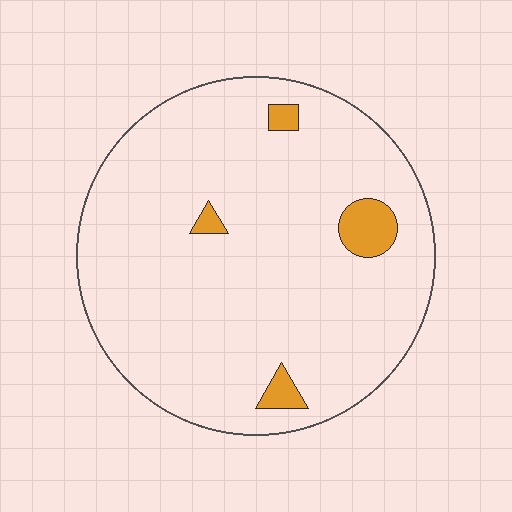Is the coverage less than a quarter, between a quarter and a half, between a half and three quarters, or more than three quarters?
Less than a quarter.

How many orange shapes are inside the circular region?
4.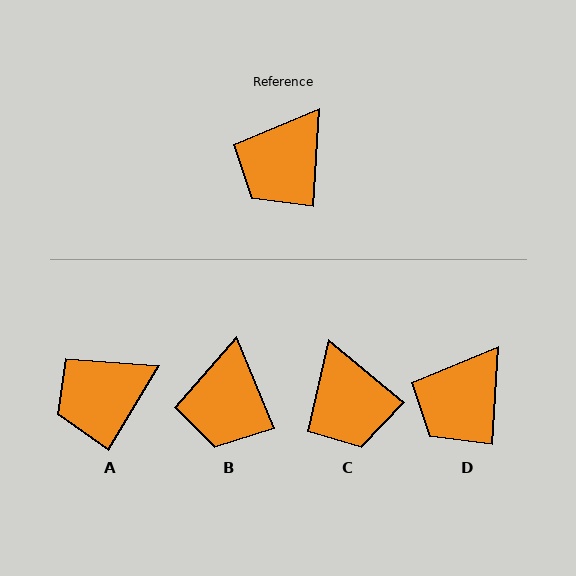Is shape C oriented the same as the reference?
No, it is off by about 54 degrees.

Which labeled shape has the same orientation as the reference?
D.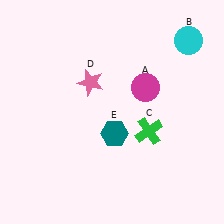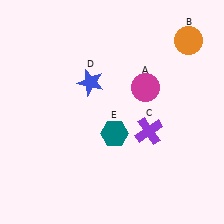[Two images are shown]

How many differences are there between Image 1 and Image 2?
There are 3 differences between the two images.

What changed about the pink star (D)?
In Image 1, D is pink. In Image 2, it changed to blue.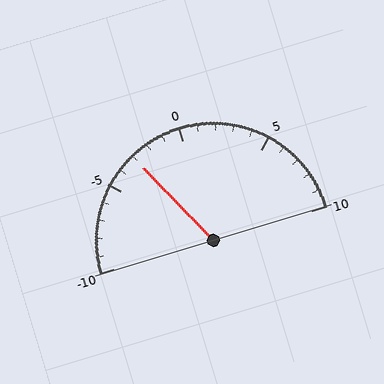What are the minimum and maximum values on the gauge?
The gauge ranges from -10 to 10.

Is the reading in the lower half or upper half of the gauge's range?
The reading is in the lower half of the range (-10 to 10).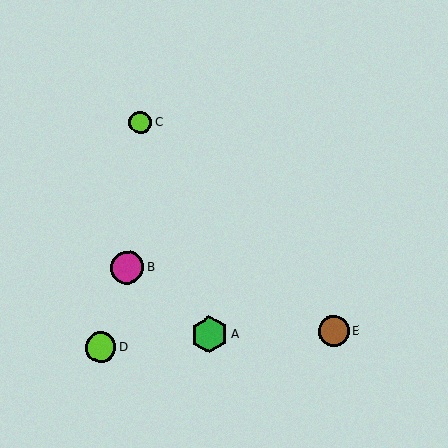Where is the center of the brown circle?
The center of the brown circle is at (334, 331).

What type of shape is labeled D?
Shape D is a lime circle.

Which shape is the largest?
The green hexagon (labeled A) is the largest.